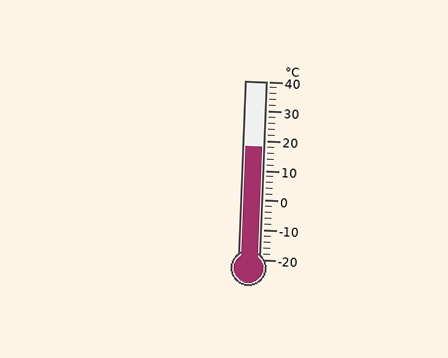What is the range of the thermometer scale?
The thermometer scale ranges from -20°C to 40°C.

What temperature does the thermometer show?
The thermometer shows approximately 18°C.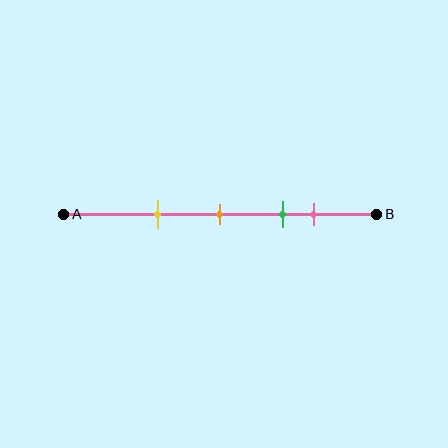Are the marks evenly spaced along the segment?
No, the marks are not evenly spaced.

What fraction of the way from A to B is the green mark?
The green mark is approximately 70% (0.7) of the way from A to B.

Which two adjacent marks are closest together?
The green and pink marks are the closest adjacent pair.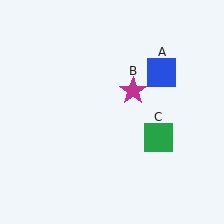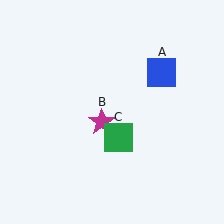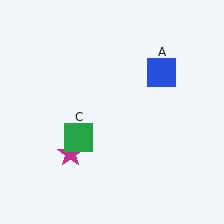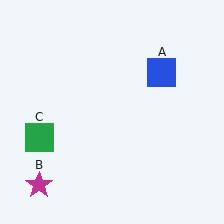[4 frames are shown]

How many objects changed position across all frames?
2 objects changed position: magenta star (object B), green square (object C).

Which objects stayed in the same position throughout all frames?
Blue square (object A) remained stationary.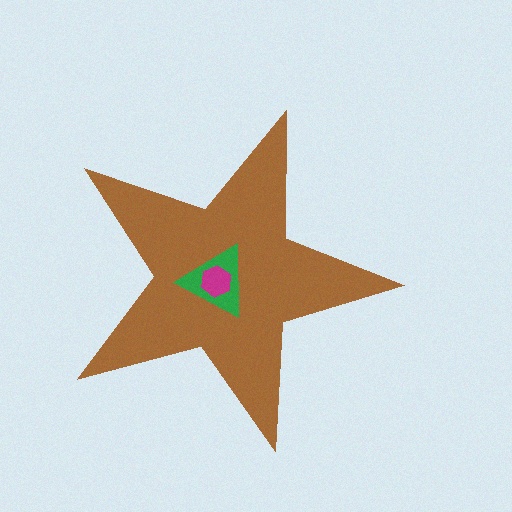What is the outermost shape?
The brown star.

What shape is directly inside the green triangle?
The magenta hexagon.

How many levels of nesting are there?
3.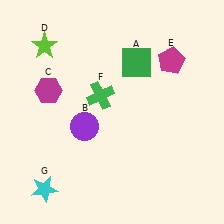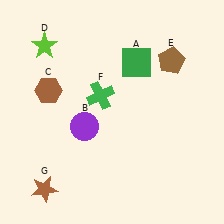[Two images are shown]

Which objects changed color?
C changed from magenta to brown. E changed from magenta to brown. G changed from cyan to brown.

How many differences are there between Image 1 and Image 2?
There are 3 differences between the two images.